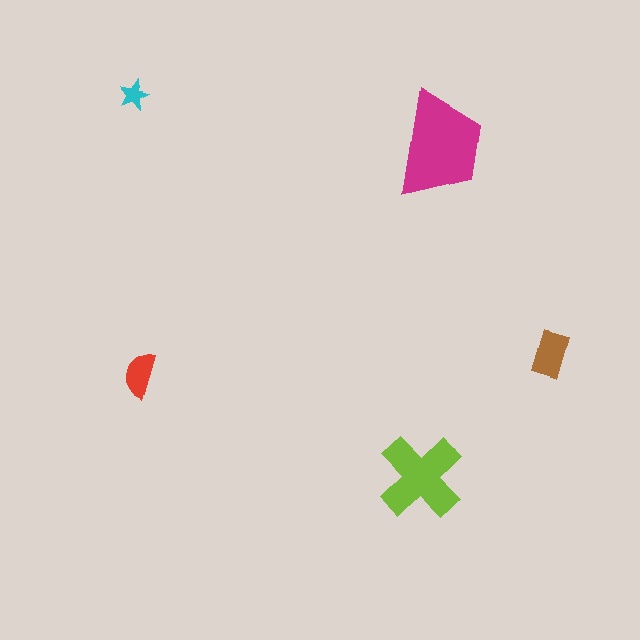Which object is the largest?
The magenta trapezoid.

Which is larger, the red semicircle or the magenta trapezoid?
The magenta trapezoid.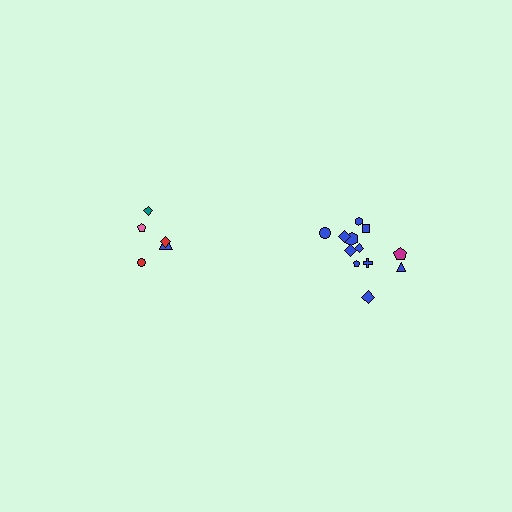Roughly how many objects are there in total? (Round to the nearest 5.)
Roughly 15 objects in total.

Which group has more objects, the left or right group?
The right group.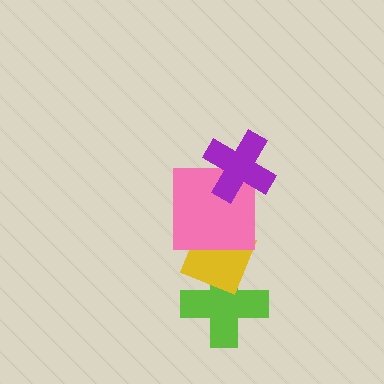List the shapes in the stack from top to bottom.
From top to bottom: the purple cross, the pink square, the yellow diamond, the lime cross.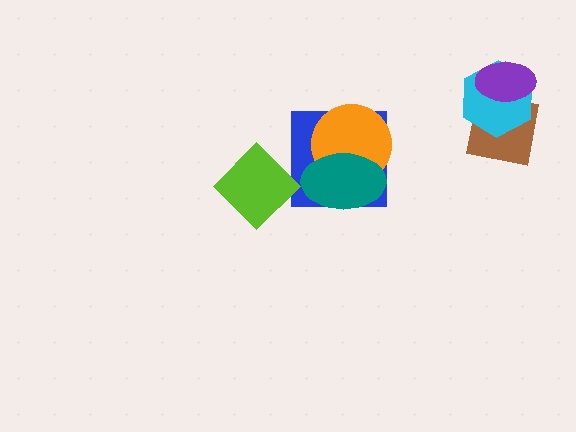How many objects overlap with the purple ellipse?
2 objects overlap with the purple ellipse.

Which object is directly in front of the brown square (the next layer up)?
The cyan hexagon is directly in front of the brown square.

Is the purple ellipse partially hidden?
No, no other shape covers it.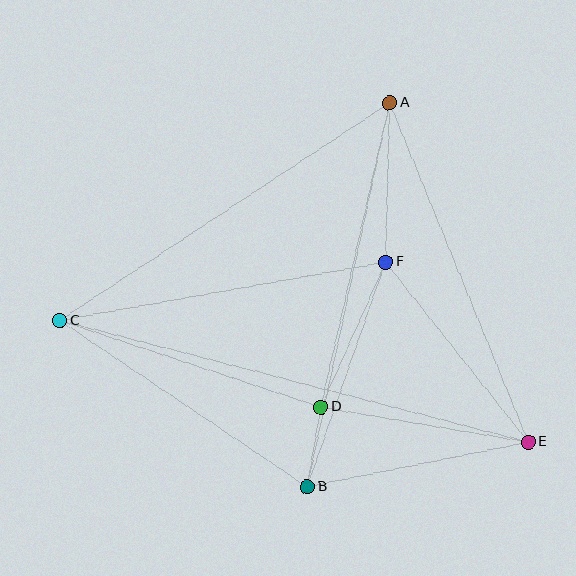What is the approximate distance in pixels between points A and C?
The distance between A and C is approximately 395 pixels.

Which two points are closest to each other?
Points B and D are closest to each other.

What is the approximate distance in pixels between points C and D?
The distance between C and D is approximately 275 pixels.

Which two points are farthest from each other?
Points C and E are farthest from each other.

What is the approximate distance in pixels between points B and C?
The distance between B and C is approximately 298 pixels.